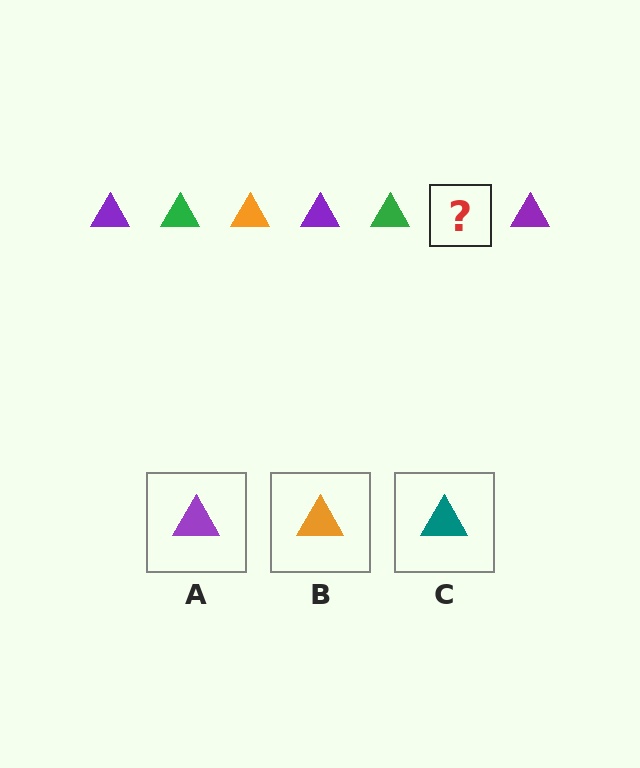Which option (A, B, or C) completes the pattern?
B.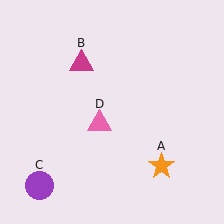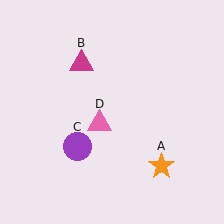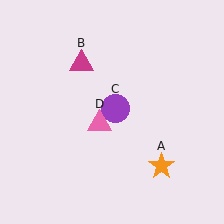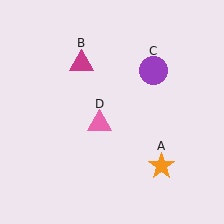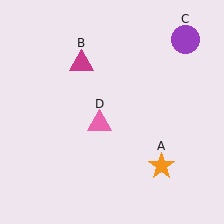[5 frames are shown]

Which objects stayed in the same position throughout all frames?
Orange star (object A) and magenta triangle (object B) and pink triangle (object D) remained stationary.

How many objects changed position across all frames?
1 object changed position: purple circle (object C).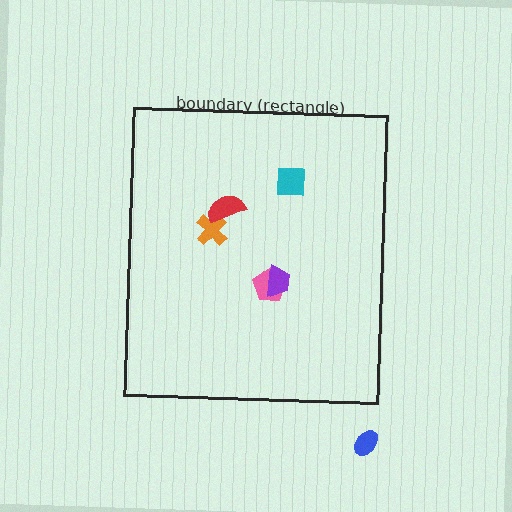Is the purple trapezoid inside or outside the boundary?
Inside.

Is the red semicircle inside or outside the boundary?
Inside.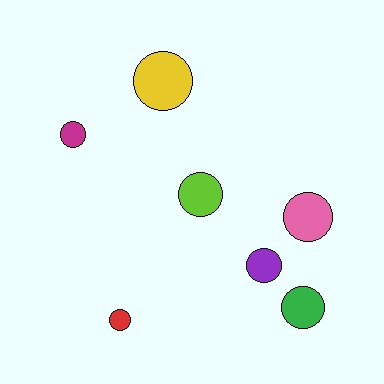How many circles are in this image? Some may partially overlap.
There are 7 circles.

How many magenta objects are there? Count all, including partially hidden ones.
There is 1 magenta object.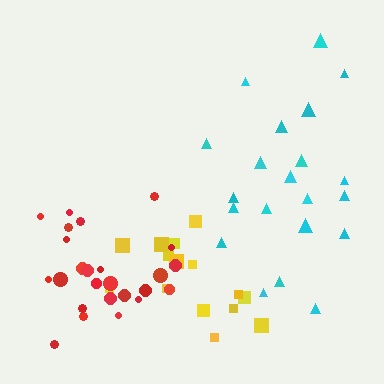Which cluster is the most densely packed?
Red.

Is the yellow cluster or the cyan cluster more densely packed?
Yellow.